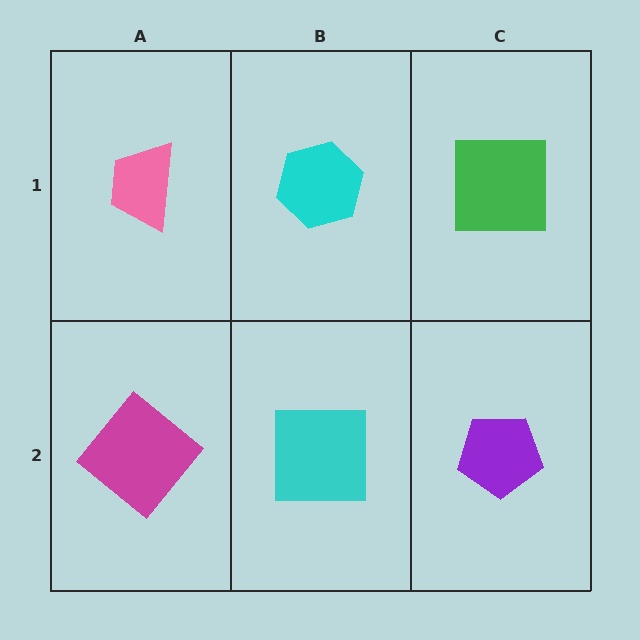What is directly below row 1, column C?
A purple pentagon.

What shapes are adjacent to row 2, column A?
A pink trapezoid (row 1, column A), a cyan square (row 2, column B).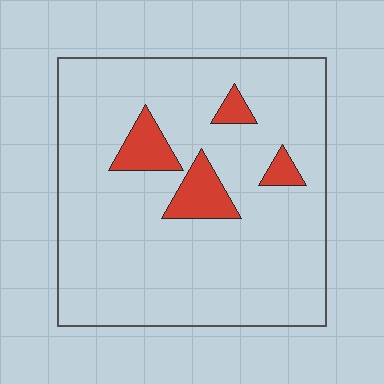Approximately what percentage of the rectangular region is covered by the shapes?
Approximately 10%.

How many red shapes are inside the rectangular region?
4.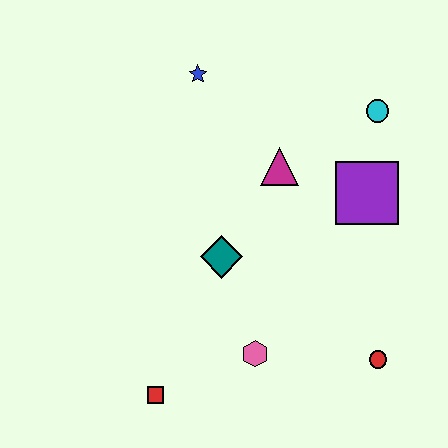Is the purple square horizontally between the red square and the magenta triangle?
No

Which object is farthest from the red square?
The cyan circle is farthest from the red square.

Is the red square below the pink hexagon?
Yes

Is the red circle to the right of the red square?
Yes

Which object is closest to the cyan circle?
The purple square is closest to the cyan circle.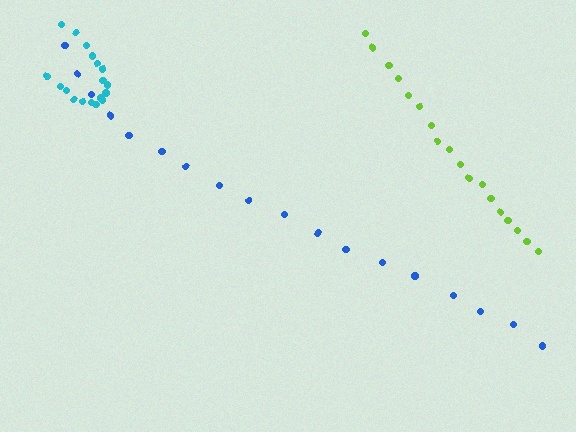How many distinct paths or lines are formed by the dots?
There are 3 distinct paths.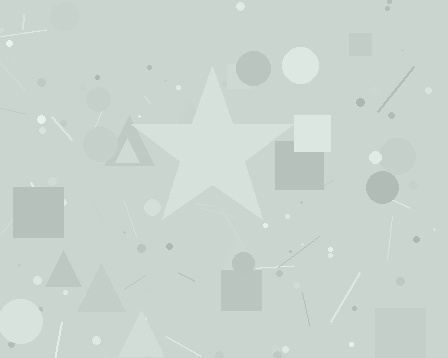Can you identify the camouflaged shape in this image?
The camouflaged shape is a star.